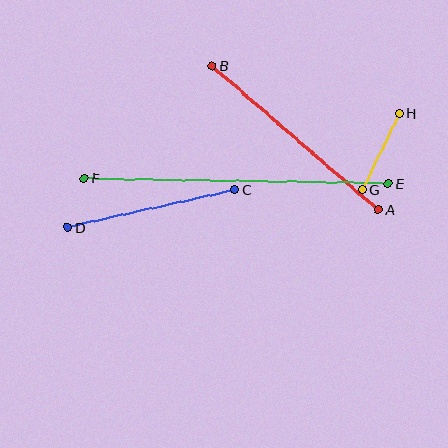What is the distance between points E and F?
The distance is approximately 304 pixels.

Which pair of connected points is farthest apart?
Points E and F are farthest apart.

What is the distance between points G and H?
The distance is approximately 85 pixels.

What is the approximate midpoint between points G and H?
The midpoint is at approximately (381, 151) pixels.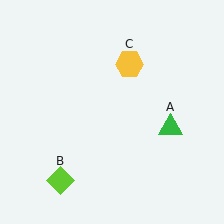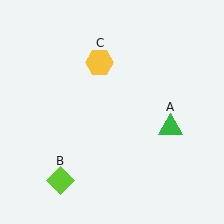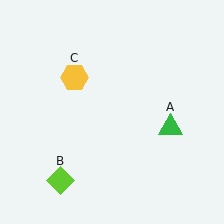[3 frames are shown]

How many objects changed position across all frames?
1 object changed position: yellow hexagon (object C).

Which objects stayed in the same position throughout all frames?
Green triangle (object A) and lime diamond (object B) remained stationary.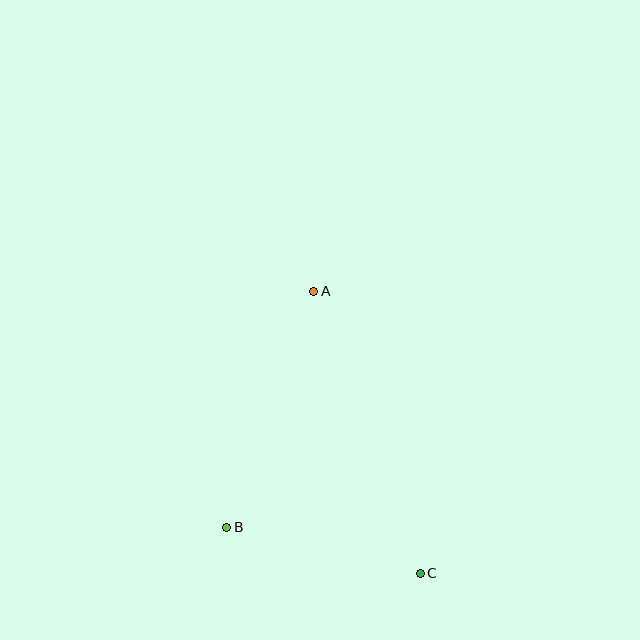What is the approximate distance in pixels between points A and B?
The distance between A and B is approximately 251 pixels.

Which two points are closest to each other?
Points B and C are closest to each other.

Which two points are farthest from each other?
Points A and C are farthest from each other.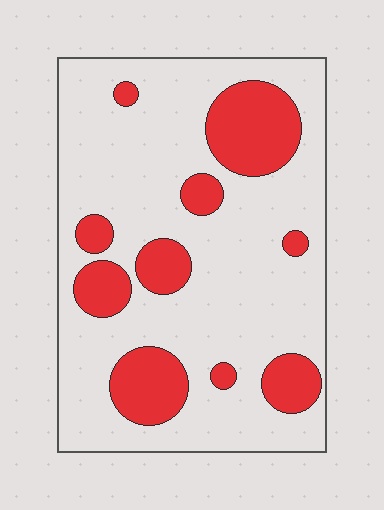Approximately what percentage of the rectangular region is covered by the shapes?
Approximately 25%.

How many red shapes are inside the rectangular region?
10.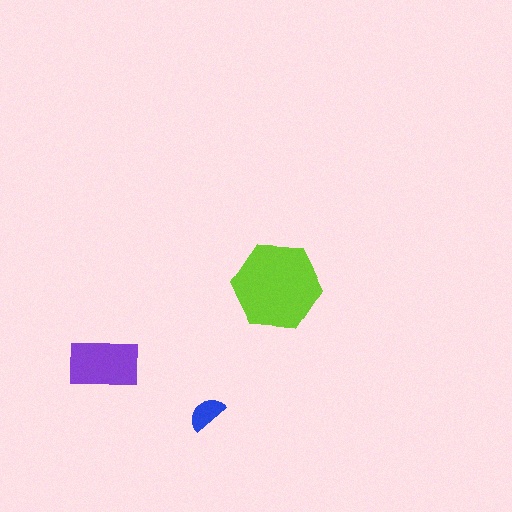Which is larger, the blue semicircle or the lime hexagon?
The lime hexagon.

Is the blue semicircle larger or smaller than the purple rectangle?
Smaller.